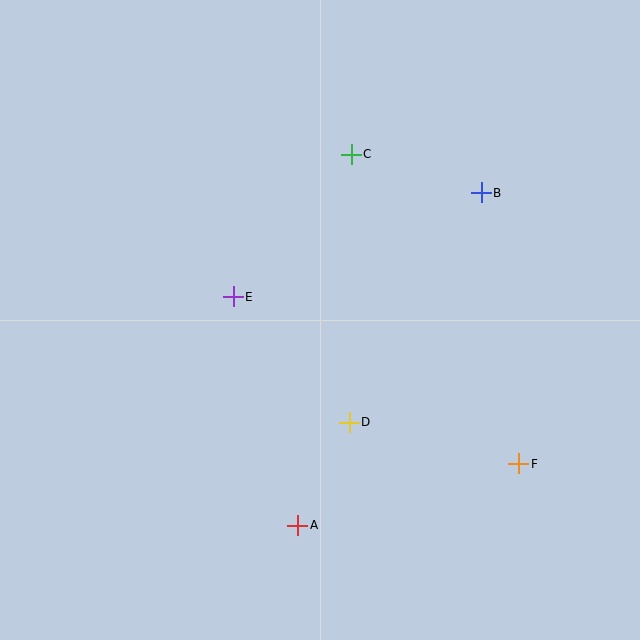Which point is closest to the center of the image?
Point E at (233, 297) is closest to the center.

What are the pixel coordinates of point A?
Point A is at (298, 525).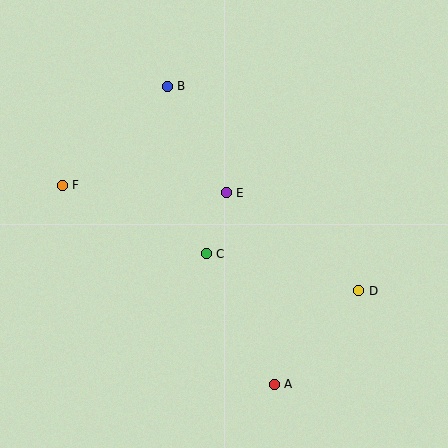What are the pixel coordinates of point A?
Point A is at (274, 384).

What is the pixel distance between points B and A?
The distance between B and A is 317 pixels.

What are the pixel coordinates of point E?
Point E is at (226, 193).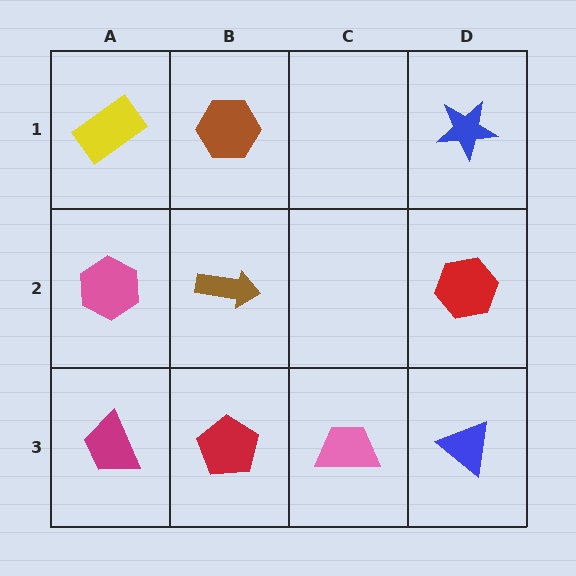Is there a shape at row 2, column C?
No, that cell is empty.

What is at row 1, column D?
A blue star.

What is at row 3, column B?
A red pentagon.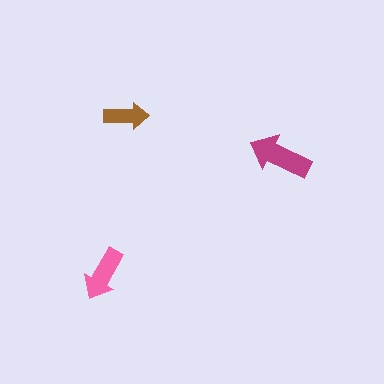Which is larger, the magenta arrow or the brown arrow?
The magenta one.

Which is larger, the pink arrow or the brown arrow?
The pink one.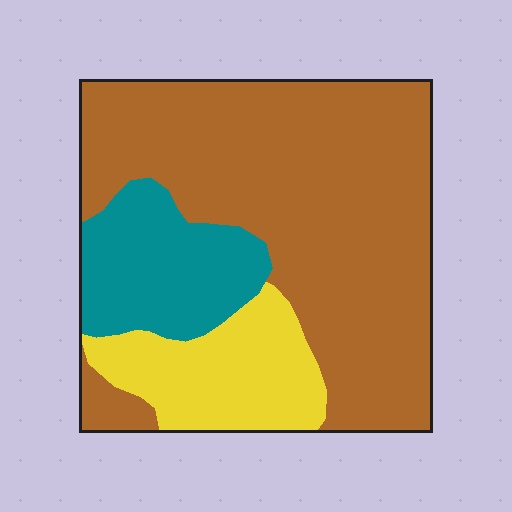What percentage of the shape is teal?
Teal takes up about one sixth (1/6) of the shape.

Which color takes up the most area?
Brown, at roughly 65%.